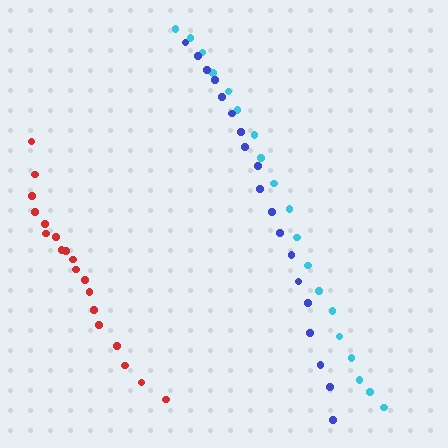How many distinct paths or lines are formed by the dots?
There are 3 distinct paths.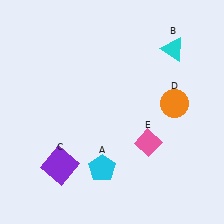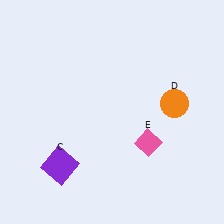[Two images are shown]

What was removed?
The cyan triangle (B), the cyan pentagon (A) were removed in Image 2.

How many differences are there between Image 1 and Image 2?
There are 2 differences between the two images.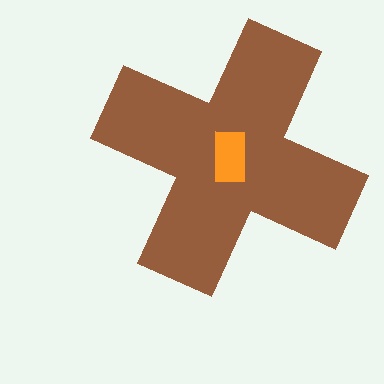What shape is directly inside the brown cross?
The orange rectangle.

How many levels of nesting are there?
2.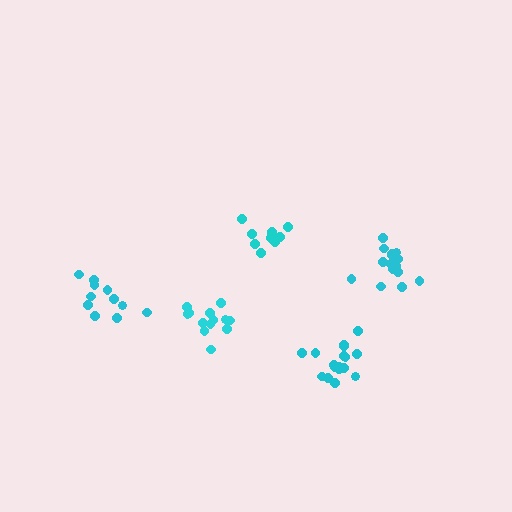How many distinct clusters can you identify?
There are 5 distinct clusters.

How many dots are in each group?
Group 1: 15 dots, Group 2: 11 dots, Group 3: 11 dots, Group 4: 17 dots, Group 5: 13 dots (67 total).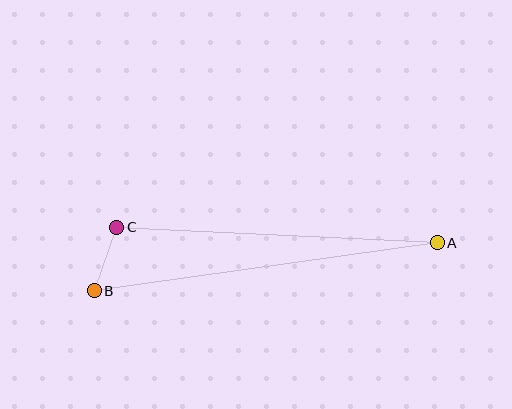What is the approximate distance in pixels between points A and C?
The distance between A and C is approximately 321 pixels.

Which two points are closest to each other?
Points B and C are closest to each other.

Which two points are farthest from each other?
Points A and B are farthest from each other.